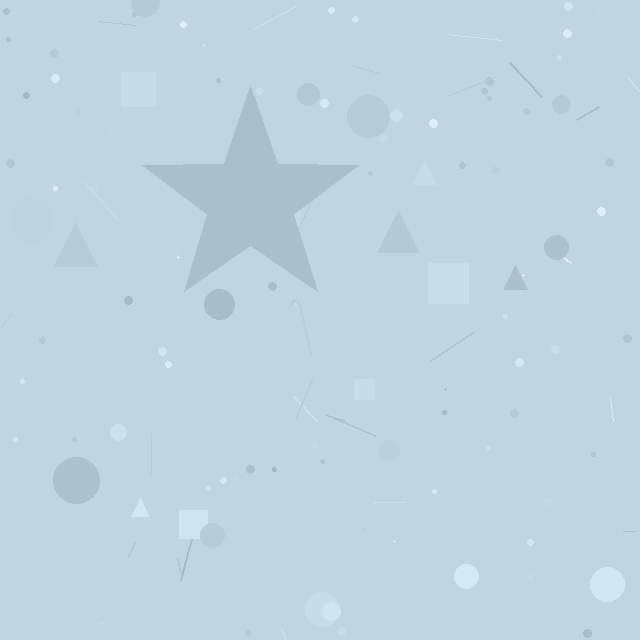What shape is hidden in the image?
A star is hidden in the image.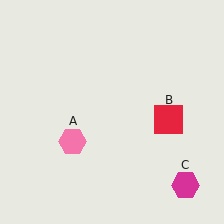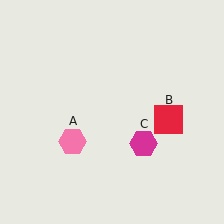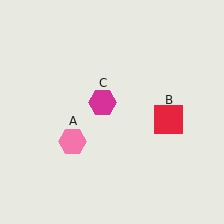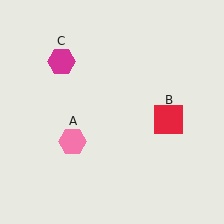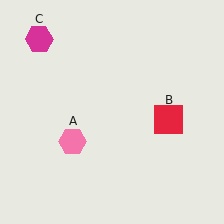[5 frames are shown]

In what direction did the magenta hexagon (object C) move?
The magenta hexagon (object C) moved up and to the left.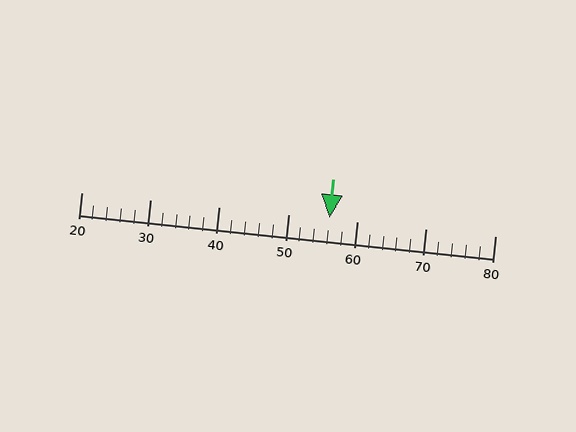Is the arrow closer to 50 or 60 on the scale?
The arrow is closer to 60.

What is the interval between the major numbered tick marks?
The major tick marks are spaced 10 units apart.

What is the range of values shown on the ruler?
The ruler shows values from 20 to 80.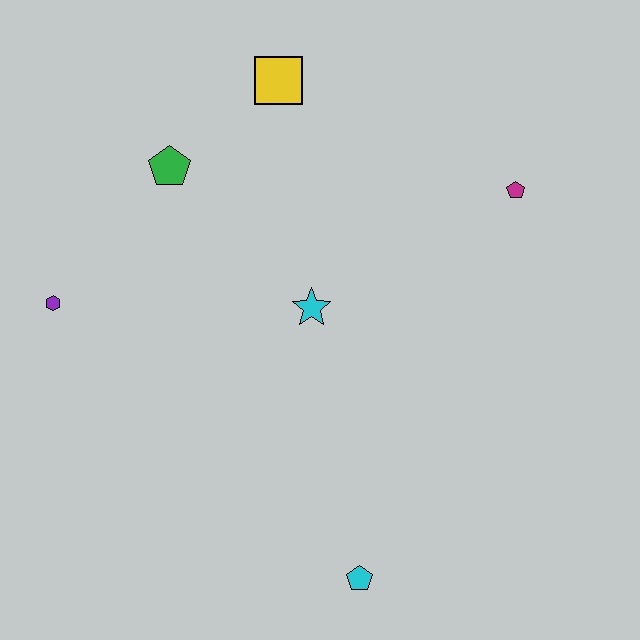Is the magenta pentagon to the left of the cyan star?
No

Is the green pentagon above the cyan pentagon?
Yes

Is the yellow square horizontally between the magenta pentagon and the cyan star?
No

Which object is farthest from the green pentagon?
The cyan pentagon is farthest from the green pentagon.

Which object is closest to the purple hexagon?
The green pentagon is closest to the purple hexagon.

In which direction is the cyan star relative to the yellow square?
The cyan star is below the yellow square.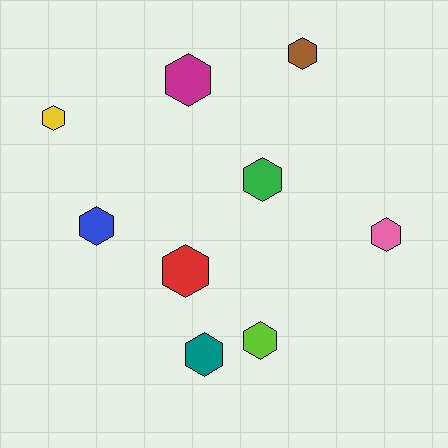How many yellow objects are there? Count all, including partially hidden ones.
There is 1 yellow object.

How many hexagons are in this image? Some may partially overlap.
There are 9 hexagons.